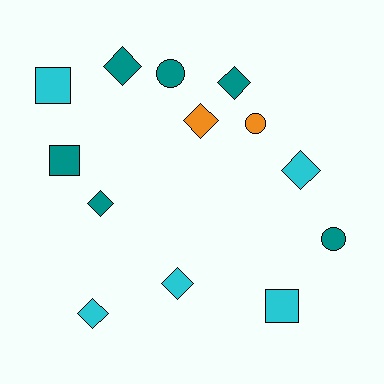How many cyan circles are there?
There are no cyan circles.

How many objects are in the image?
There are 13 objects.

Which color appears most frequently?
Teal, with 6 objects.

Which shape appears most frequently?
Diamond, with 7 objects.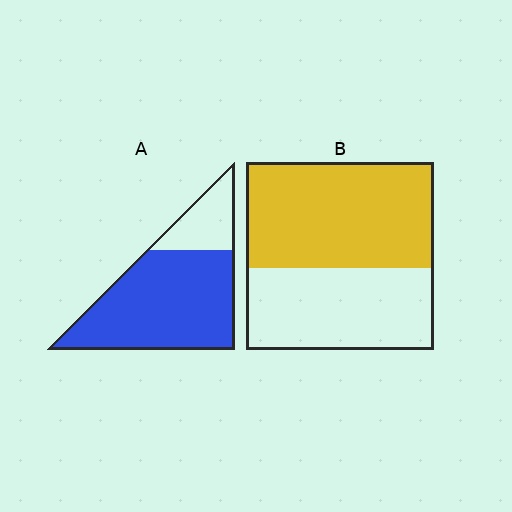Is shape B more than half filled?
Yes.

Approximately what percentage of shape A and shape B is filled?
A is approximately 80% and B is approximately 55%.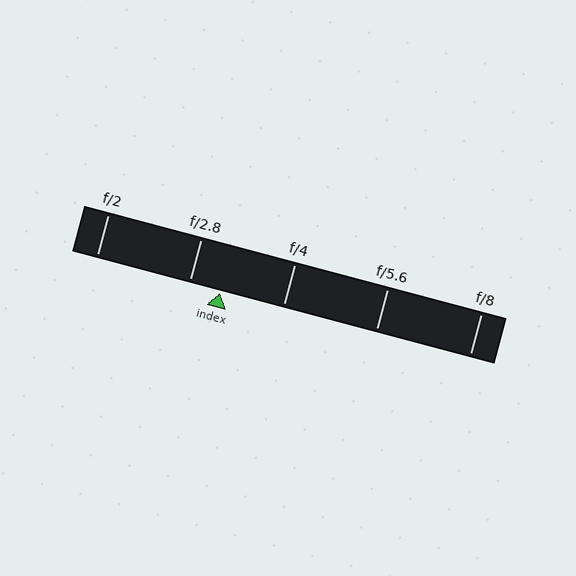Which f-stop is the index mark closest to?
The index mark is closest to f/2.8.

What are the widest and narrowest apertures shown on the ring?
The widest aperture shown is f/2 and the narrowest is f/8.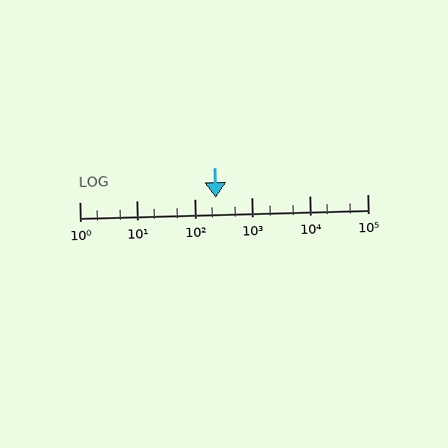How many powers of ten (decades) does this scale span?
The scale spans 5 decades, from 1 to 100000.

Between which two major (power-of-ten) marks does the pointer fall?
The pointer is between 100 and 1000.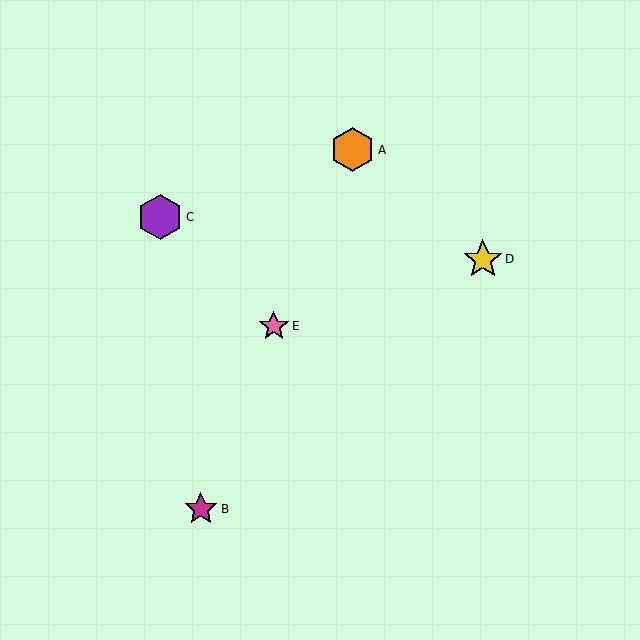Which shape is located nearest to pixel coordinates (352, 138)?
The orange hexagon (labeled A) at (353, 150) is nearest to that location.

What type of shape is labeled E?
Shape E is a pink star.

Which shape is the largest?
The purple hexagon (labeled C) is the largest.